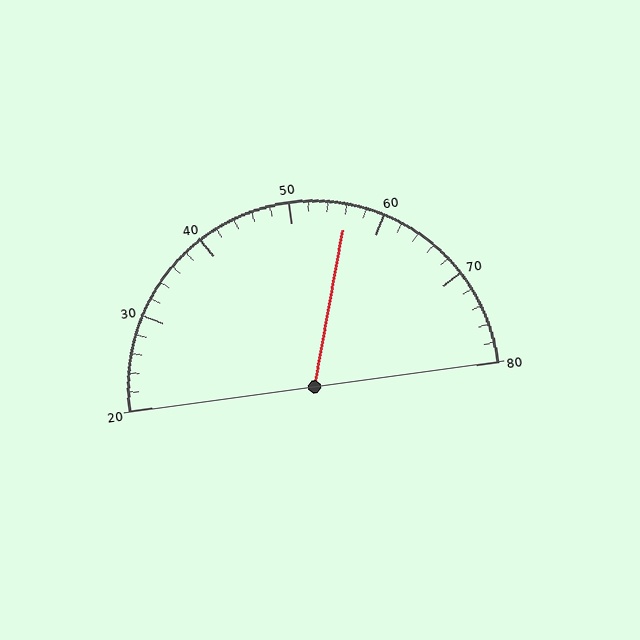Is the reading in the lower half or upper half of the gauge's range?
The reading is in the upper half of the range (20 to 80).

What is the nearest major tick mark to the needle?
The nearest major tick mark is 60.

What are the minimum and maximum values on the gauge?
The gauge ranges from 20 to 80.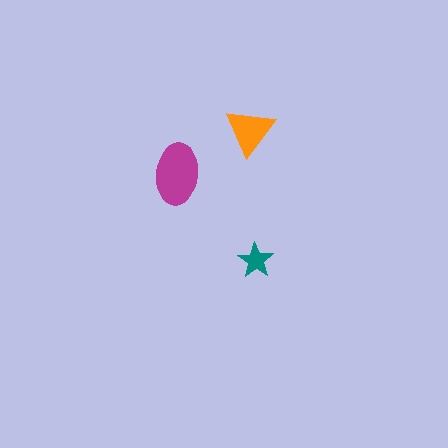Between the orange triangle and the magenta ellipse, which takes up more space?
The magenta ellipse.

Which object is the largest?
The magenta ellipse.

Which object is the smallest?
The teal star.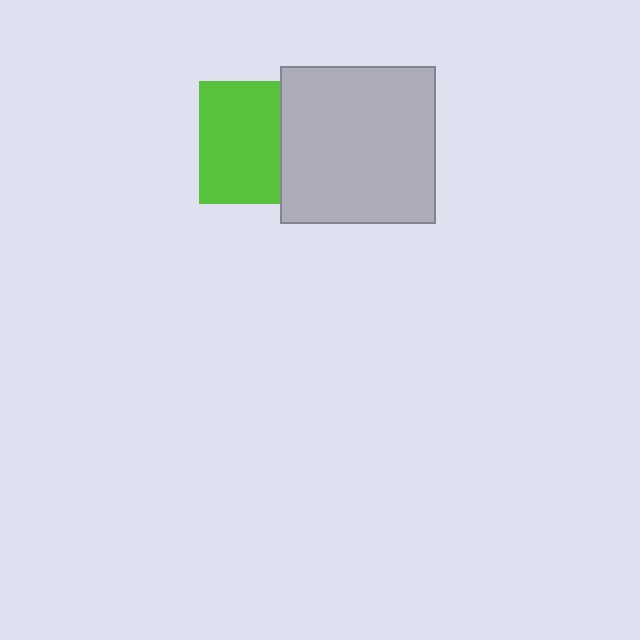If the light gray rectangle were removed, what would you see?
You would see the complete lime square.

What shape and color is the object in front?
The object in front is a light gray rectangle.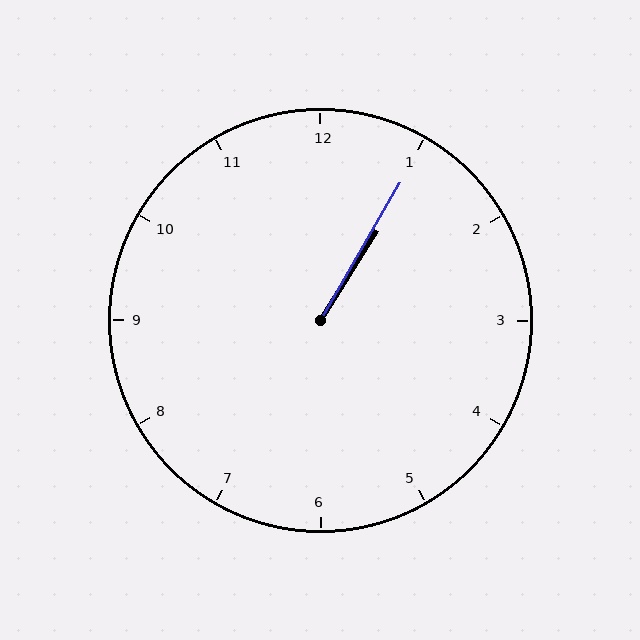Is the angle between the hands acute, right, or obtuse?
It is acute.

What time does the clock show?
1:05.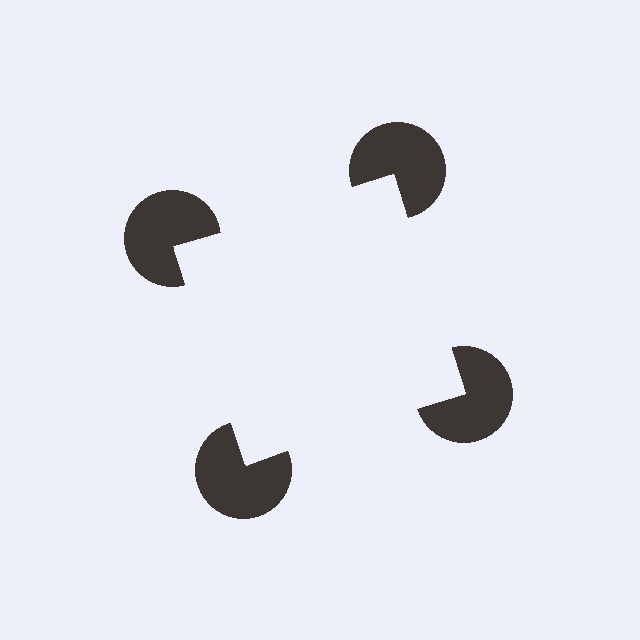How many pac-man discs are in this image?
There are 4 — one at each vertex of the illusory square.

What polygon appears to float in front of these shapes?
An illusory square — its edges are inferred from the aligned wedge cuts in the pac-man discs, not physically drawn.